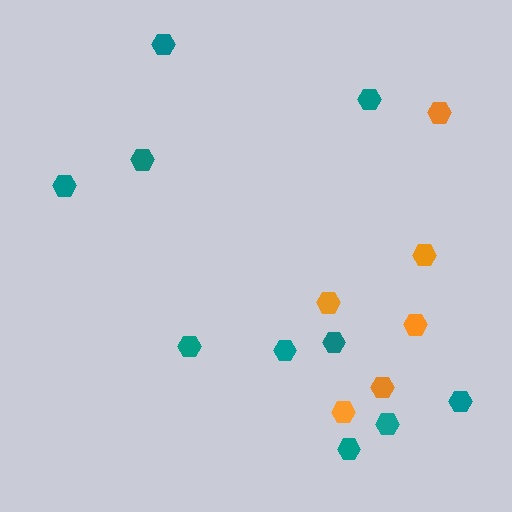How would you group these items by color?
There are 2 groups: one group of orange hexagons (6) and one group of teal hexagons (10).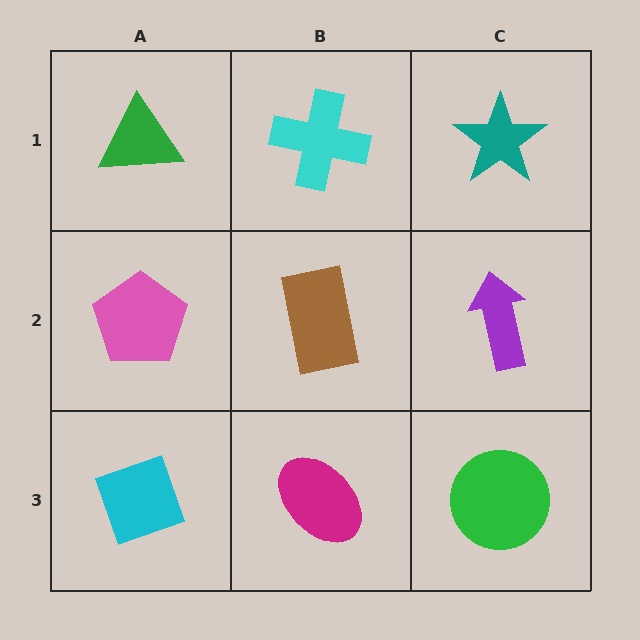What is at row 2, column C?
A purple arrow.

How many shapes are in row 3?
3 shapes.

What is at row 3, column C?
A green circle.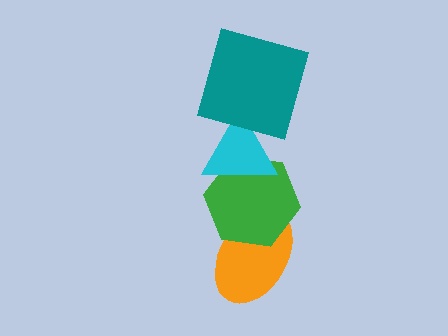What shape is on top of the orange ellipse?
The green hexagon is on top of the orange ellipse.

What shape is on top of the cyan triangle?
The teal square is on top of the cyan triangle.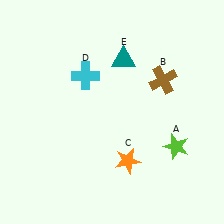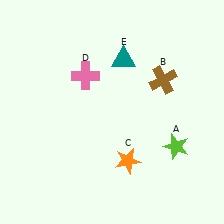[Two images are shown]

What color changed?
The cross (D) changed from cyan in Image 1 to pink in Image 2.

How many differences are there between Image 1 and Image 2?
There is 1 difference between the two images.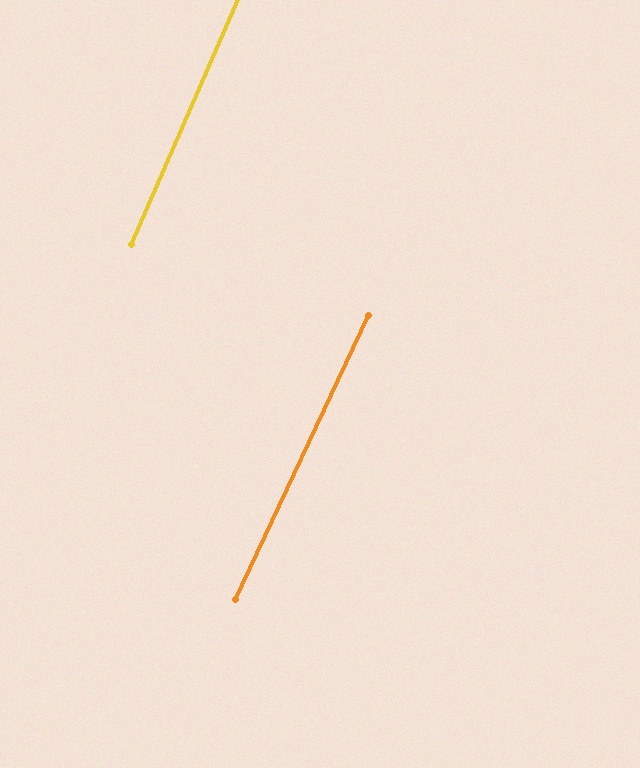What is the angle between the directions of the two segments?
Approximately 2 degrees.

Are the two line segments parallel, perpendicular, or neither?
Parallel — their directions differ by only 1.7°.